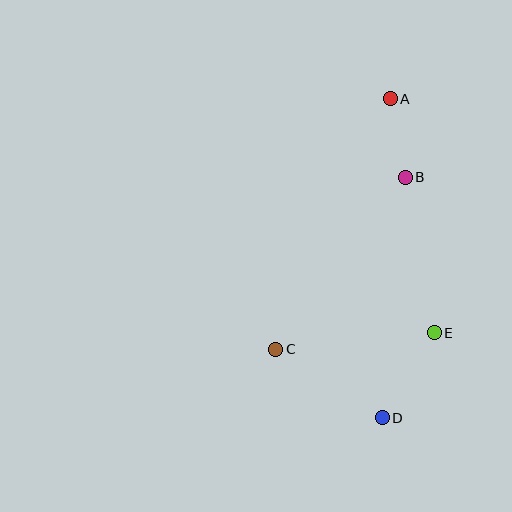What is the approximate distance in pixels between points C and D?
The distance between C and D is approximately 127 pixels.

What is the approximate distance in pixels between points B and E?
The distance between B and E is approximately 158 pixels.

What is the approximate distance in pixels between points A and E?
The distance between A and E is approximately 238 pixels.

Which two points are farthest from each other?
Points A and D are farthest from each other.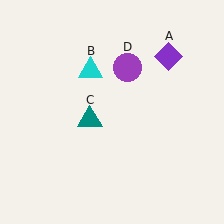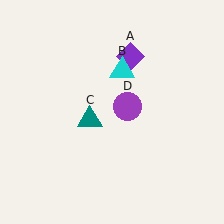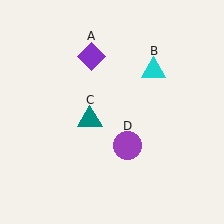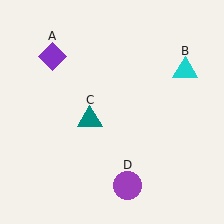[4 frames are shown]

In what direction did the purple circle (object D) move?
The purple circle (object D) moved down.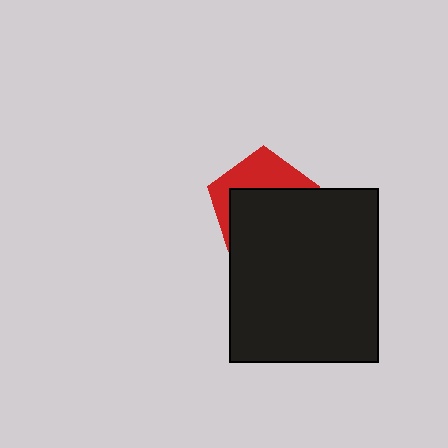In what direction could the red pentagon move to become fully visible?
The red pentagon could move up. That would shift it out from behind the black rectangle entirely.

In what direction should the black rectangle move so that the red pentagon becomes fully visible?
The black rectangle should move down. That is the shortest direction to clear the overlap and leave the red pentagon fully visible.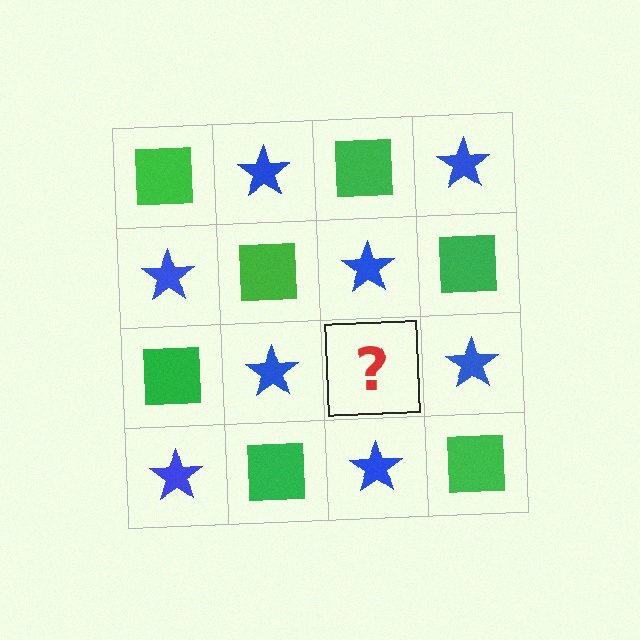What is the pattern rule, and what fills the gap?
The rule is that it alternates green square and blue star in a checkerboard pattern. The gap should be filled with a green square.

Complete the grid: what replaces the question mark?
The question mark should be replaced with a green square.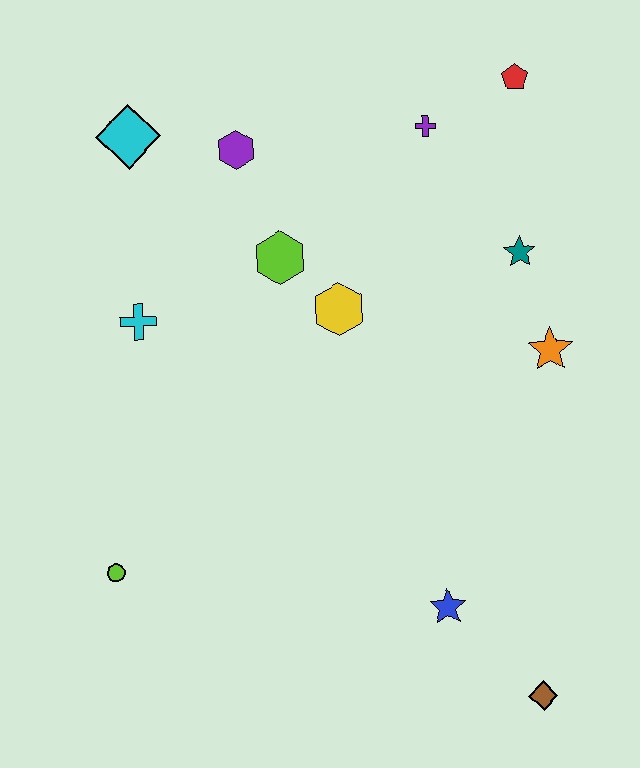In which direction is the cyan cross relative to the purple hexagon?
The cyan cross is below the purple hexagon.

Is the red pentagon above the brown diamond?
Yes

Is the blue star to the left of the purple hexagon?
No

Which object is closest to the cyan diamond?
The purple hexagon is closest to the cyan diamond.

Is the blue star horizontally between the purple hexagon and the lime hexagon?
No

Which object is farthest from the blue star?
The cyan diamond is farthest from the blue star.